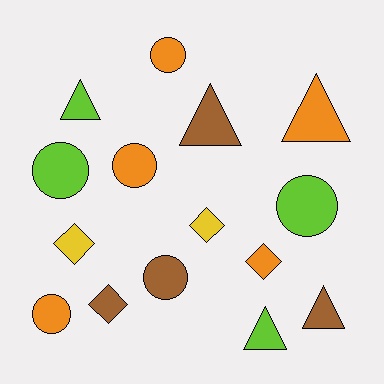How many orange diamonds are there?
There is 1 orange diamond.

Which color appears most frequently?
Orange, with 5 objects.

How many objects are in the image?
There are 15 objects.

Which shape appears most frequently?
Circle, with 6 objects.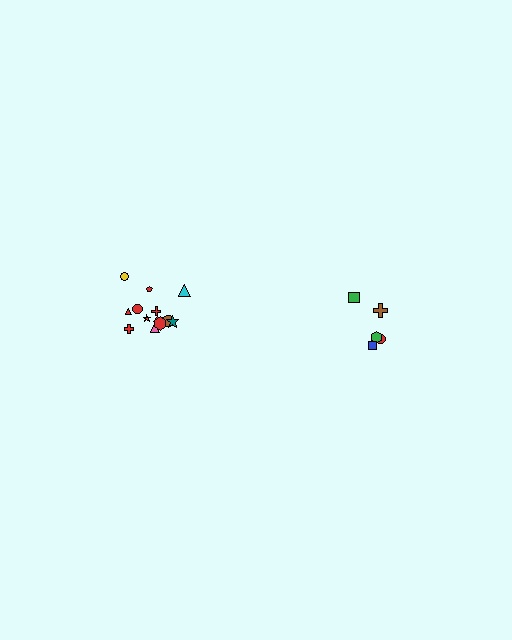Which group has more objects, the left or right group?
The left group.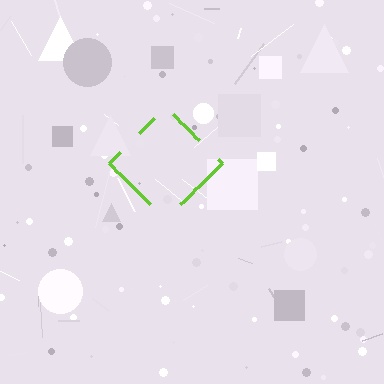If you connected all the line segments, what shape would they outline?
They would outline a diamond.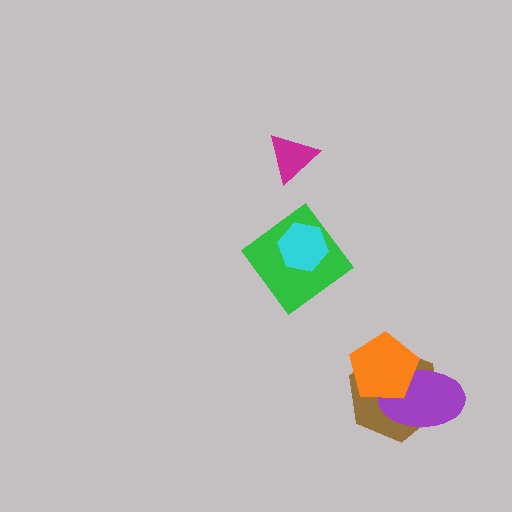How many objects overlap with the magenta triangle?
0 objects overlap with the magenta triangle.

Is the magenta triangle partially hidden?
No, no other shape covers it.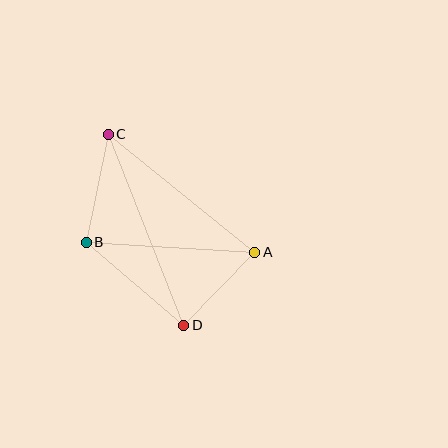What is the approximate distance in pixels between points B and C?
The distance between B and C is approximately 110 pixels.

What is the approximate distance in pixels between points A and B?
The distance between A and B is approximately 168 pixels.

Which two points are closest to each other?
Points A and D are closest to each other.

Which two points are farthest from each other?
Points C and D are farthest from each other.